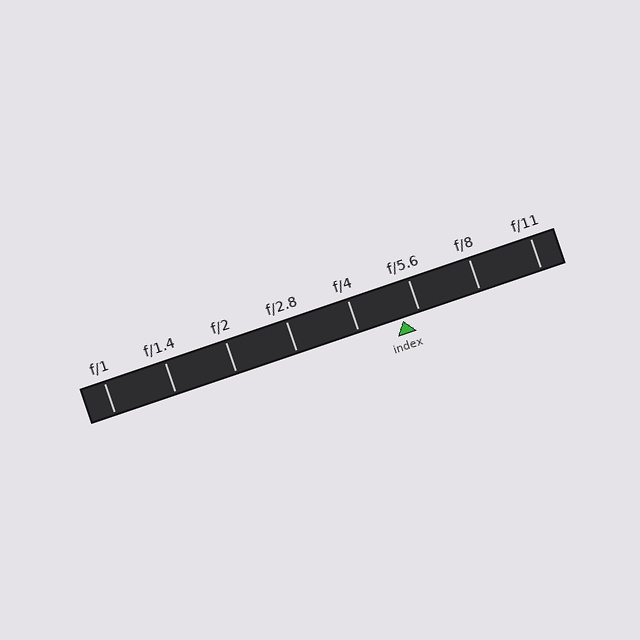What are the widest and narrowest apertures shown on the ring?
The widest aperture shown is f/1 and the narrowest is f/11.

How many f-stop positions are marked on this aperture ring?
There are 8 f-stop positions marked.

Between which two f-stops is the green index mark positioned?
The index mark is between f/4 and f/5.6.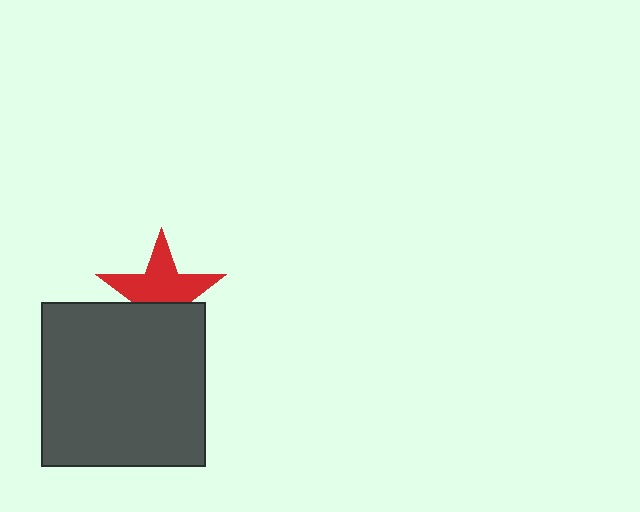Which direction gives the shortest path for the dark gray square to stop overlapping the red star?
Moving down gives the shortest separation.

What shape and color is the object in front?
The object in front is a dark gray square.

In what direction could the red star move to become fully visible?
The red star could move up. That would shift it out from behind the dark gray square entirely.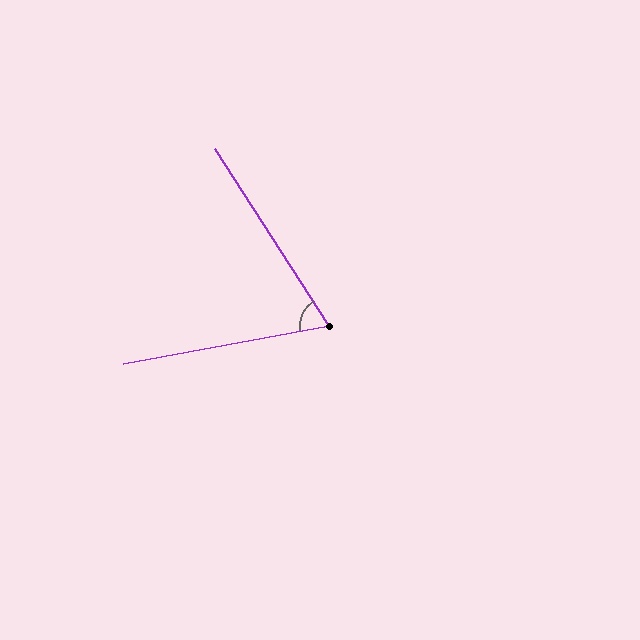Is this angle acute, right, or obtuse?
It is acute.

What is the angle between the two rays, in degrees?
Approximately 68 degrees.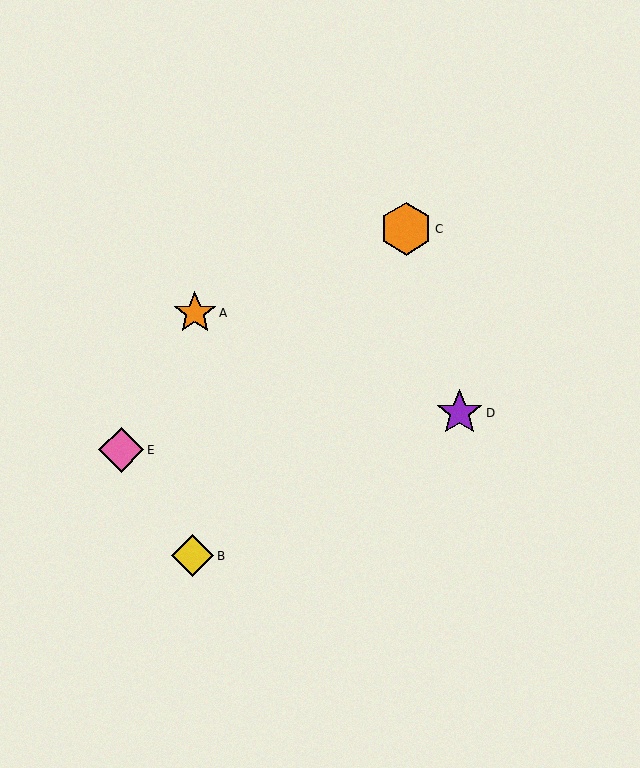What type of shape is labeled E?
Shape E is a pink diamond.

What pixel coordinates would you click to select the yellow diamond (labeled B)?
Click at (193, 556) to select the yellow diamond B.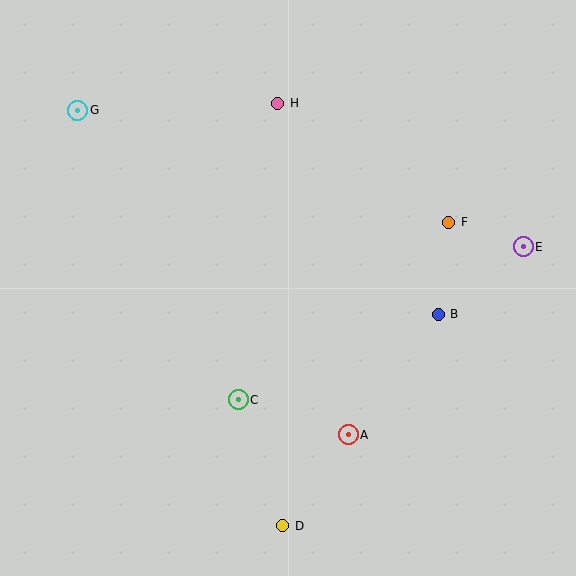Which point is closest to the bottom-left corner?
Point D is closest to the bottom-left corner.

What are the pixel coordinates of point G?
Point G is at (78, 110).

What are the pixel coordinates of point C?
Point C is at (238, 400).